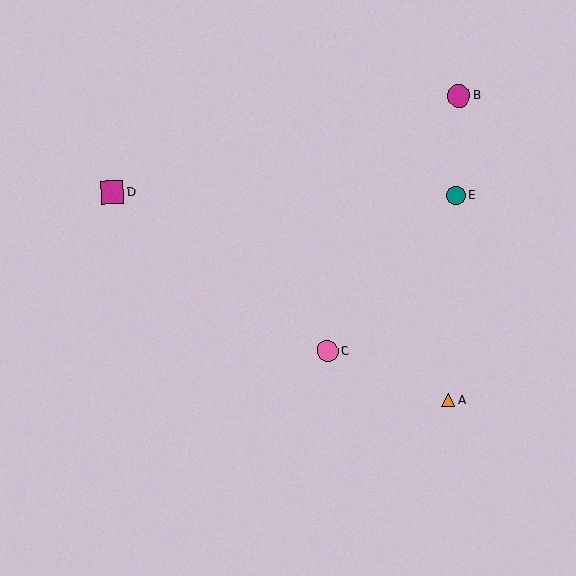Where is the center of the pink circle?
The center of the pink circle is at (327, 351).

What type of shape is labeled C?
Shape C is a pink circle.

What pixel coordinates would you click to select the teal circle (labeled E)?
Click at (456, 196) to select the teal circle E.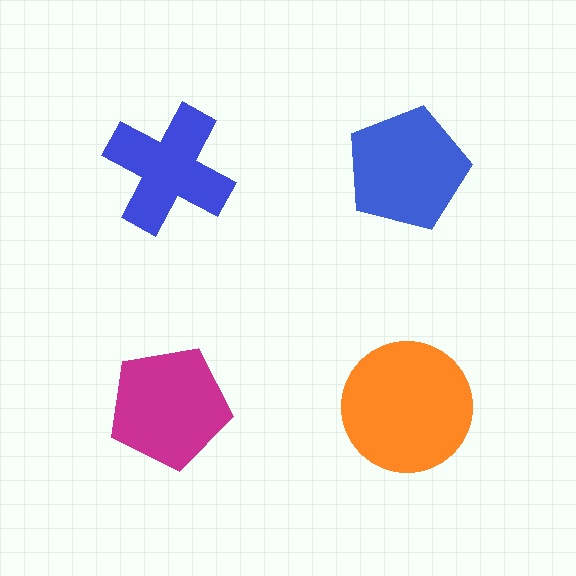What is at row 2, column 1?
A magenta pentagon.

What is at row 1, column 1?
A blue cross.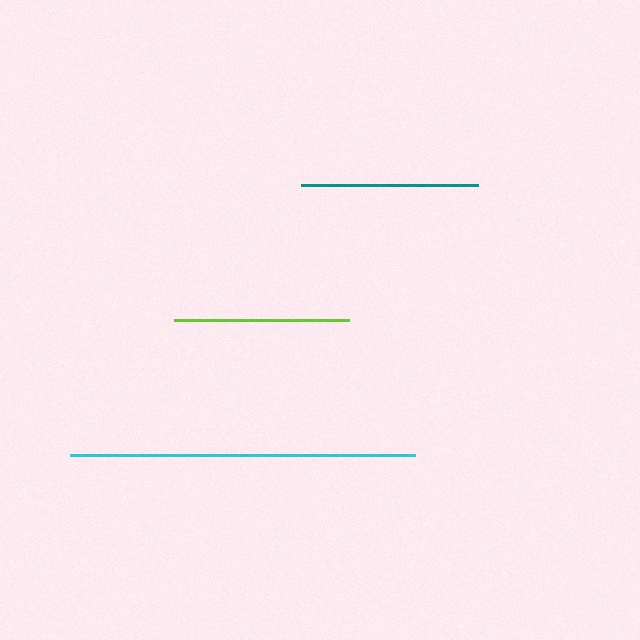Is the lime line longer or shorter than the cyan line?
The cyan line is longer than the lime line.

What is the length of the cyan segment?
The cyan segment is approximately 345 pixels long.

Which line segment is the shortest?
The lime line is the shortest at approximately 175 pixels.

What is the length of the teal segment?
The teal segment is approximately 178 pixels long.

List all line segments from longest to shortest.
From longest to shortest: cyan, teal, lime.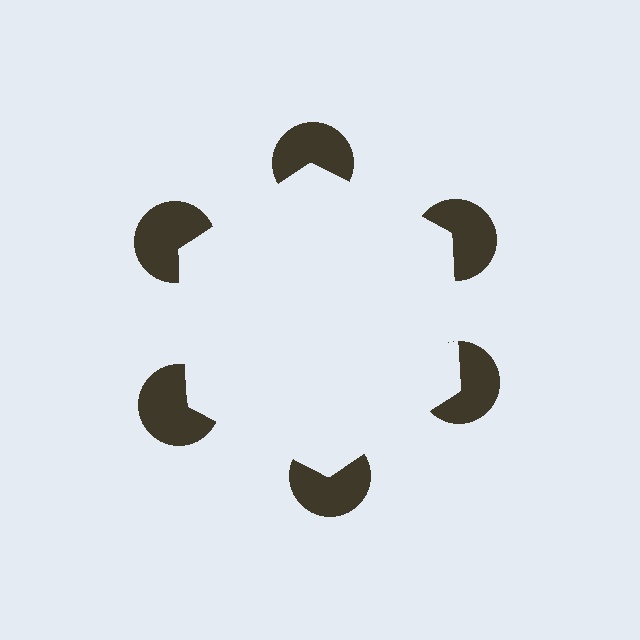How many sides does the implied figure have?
6 sides.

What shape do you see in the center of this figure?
An illusory hexagon — its edges are inferred from the aligned wedge cuts in the pac-man discs, not physically drawn.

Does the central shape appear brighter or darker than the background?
It typically appears slightly brighter than the background, even though no actual brightness change is drawn.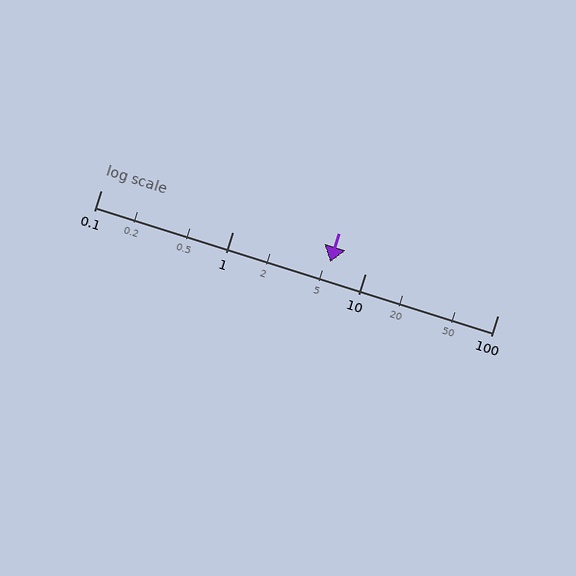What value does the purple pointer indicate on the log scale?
The pointer indicates approximately 5.4.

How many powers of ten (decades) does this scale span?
The scale spans 3 decades, from 0.1 to 100.